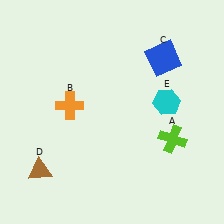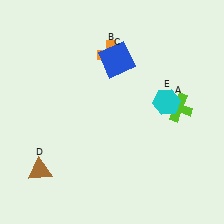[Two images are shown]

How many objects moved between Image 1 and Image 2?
3 objects moved between the two images.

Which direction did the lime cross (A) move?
The lime cross (A) moved up.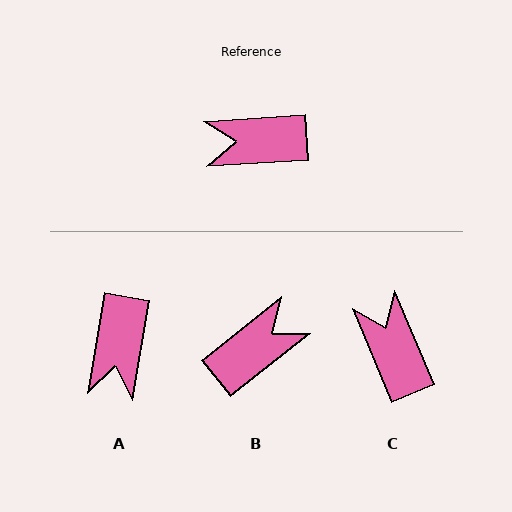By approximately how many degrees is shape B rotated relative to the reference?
Approximately 145 degrees clockwise.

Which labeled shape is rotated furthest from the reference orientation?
B, about 145 degrees away.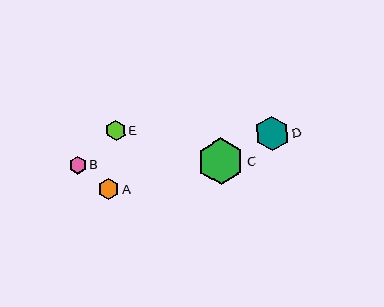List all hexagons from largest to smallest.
From largest to smallest: C, D, A, E, B.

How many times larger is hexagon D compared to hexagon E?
Hexagon D is approximately 1.7 times the size of hexagon E.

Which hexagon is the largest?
Hexagon C is the largest with a size of approximately 47 pixels.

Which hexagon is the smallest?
Hexagon B is the smallest with a size of approximately 18 pixels.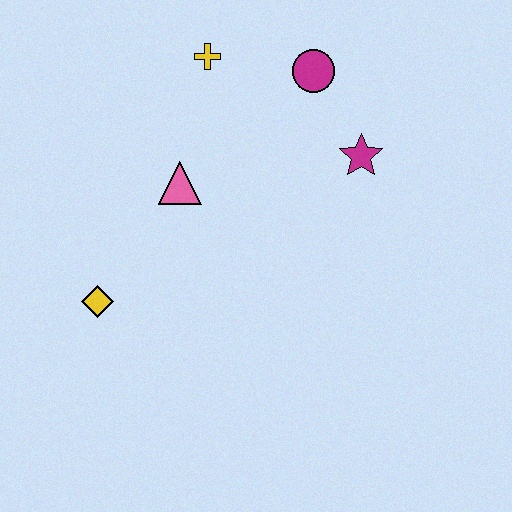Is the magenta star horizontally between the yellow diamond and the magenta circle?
No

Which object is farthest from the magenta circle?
The yellow diamond is farthest from the magenta circle.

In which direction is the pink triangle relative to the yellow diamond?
The pink triangle is above the yellow diamond.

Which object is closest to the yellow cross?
The magenta circle is closest to the yellow cross.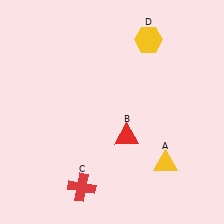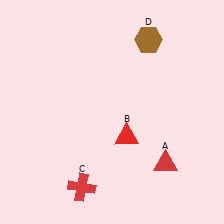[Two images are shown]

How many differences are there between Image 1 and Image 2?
There are 2 differences between the two images.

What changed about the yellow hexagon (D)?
In Image 1, D is yellow. In Image 2, it changed to brown.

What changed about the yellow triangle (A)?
In Image 1, A is yellow. In Image 2, it changed to red.